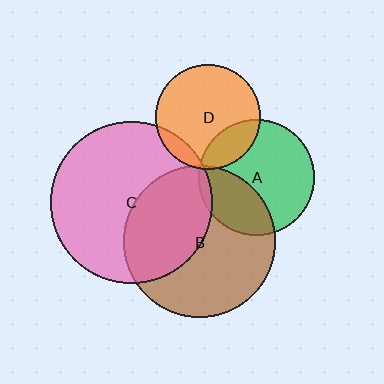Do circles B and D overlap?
Yes.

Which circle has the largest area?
Circle C (pink).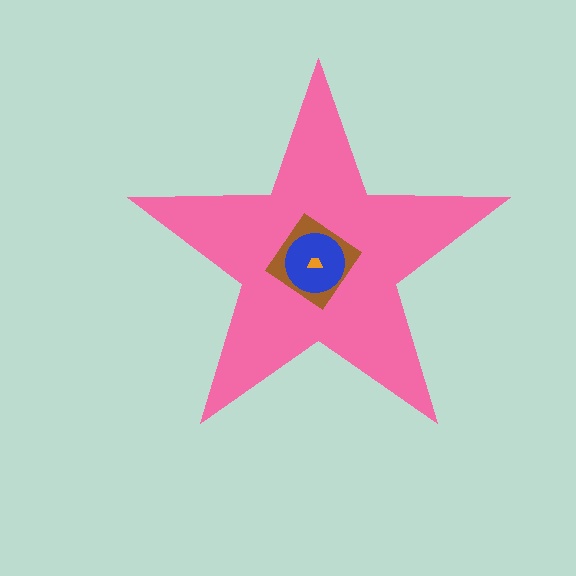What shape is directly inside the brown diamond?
The blue circle.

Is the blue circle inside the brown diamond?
Yes.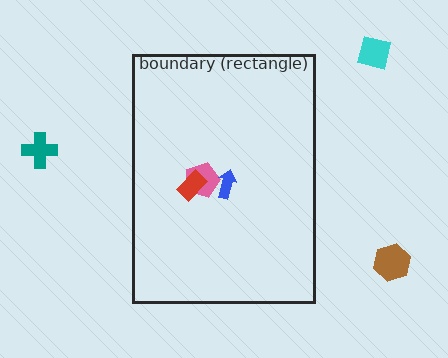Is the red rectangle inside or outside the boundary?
Inside.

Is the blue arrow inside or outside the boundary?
Inside.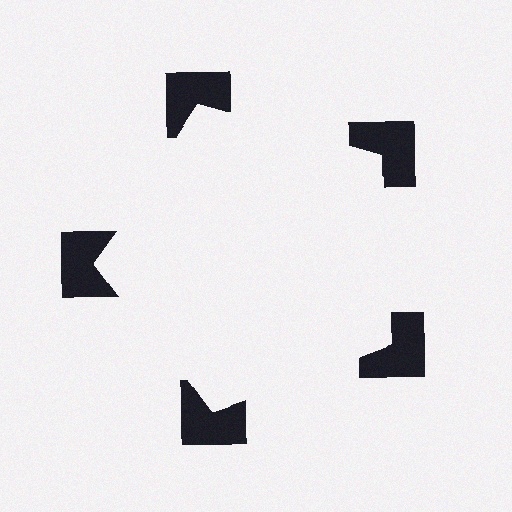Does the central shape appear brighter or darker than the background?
It typically appears slightly brighter than the background, even though no actual brightness change is drawn.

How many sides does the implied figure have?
5 sides.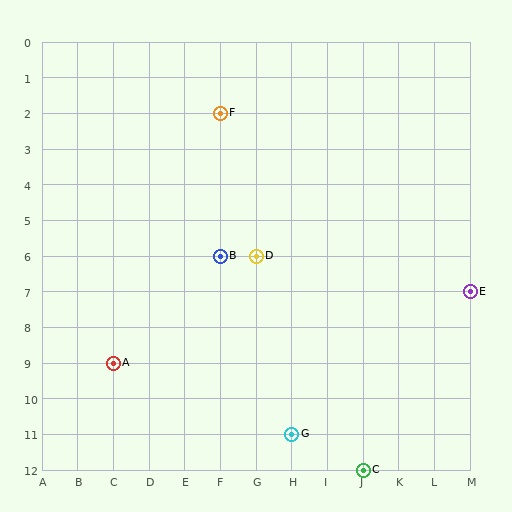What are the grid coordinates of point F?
Point F is at grid coordinates (F, 2).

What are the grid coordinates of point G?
Point G is at grid coordinates (H, 11).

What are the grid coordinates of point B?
Point B is at grid coordinates (F, 6).